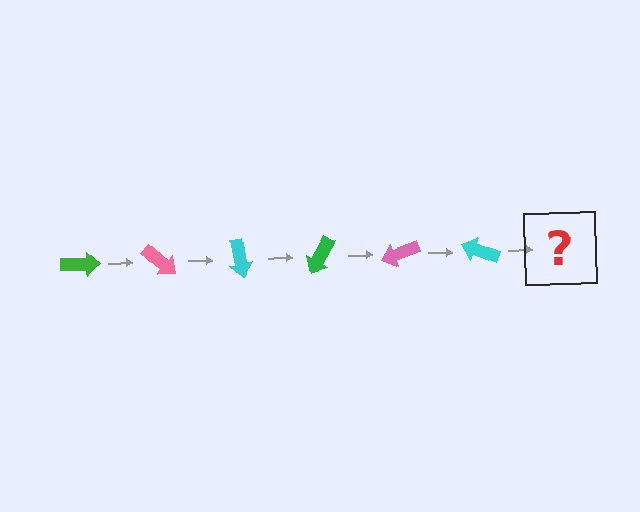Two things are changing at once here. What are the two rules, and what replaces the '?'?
The two rules are that it rotates 40 degrees each step and the color cycles through green, pink, and cyan. The '?' should be a green arrow, rotated 240 degrees from the start.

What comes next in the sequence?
The next element should be a green arrow, rotated 240 degrees from the start.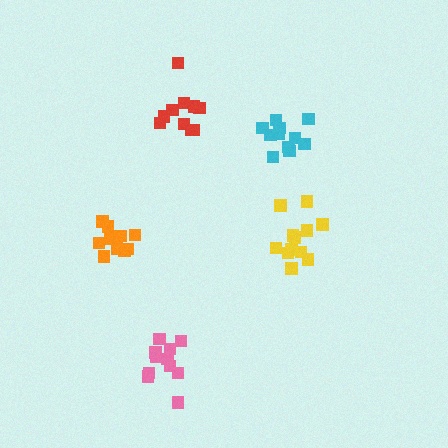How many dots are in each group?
Group 1: 11 dots, Group 2: 12 dots, Group 3: 10 dots, Group 4: 12 dots, Group 5: 11 dots (56 total).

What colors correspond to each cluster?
The clusters are colored: pink, yellow, red, cyan, orange.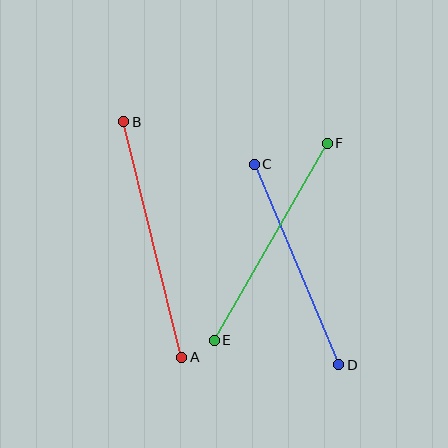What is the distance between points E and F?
The distance is approximately 227 pixels.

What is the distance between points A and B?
The distance is approximately 243 pixels.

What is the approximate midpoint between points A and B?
The midpoint is at approximately (153, 240) pixels.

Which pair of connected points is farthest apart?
Points A and B are farthest apart.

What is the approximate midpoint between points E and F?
The midpoint is at approximately (271, 242) pixels.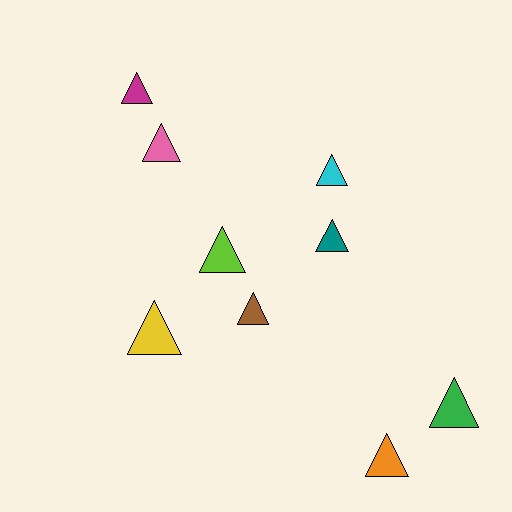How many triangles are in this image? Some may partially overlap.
There are 9 triangles.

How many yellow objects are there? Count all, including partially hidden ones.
There is 1 yellow object.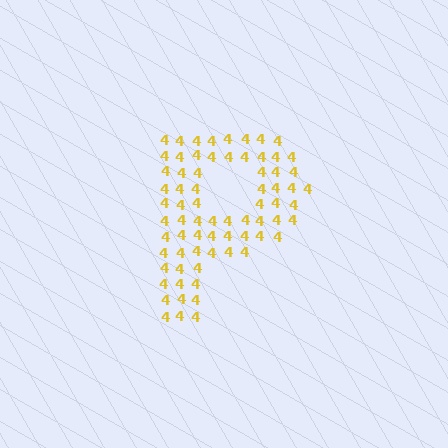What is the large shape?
The large shape is the letter P.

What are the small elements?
The small elements are digit 4's.